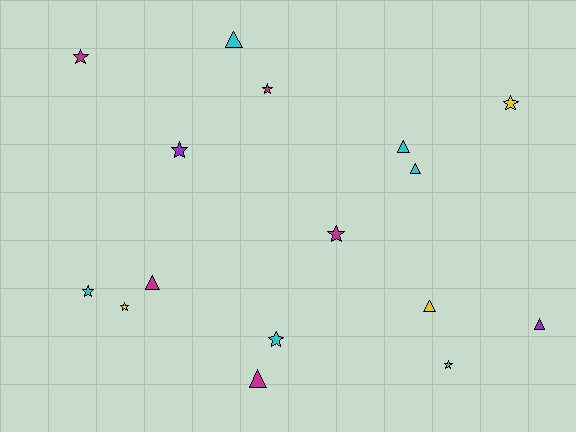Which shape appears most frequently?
Star, with 9 objects.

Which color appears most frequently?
Cyan, with 6 objects.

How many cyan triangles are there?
There are 3 cyan triangles.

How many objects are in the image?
There are 16 objects.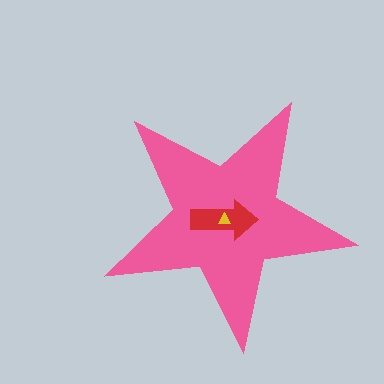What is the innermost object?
The yellow triangle.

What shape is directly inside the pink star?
The red arrow.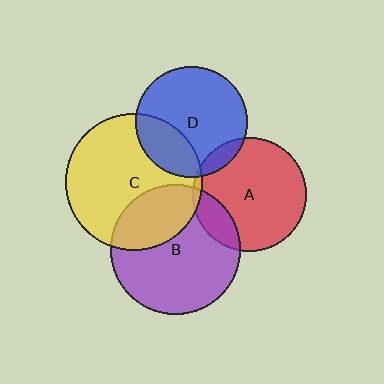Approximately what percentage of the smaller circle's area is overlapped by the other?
Approximately 25%.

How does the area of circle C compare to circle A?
Approximately 1.4 times.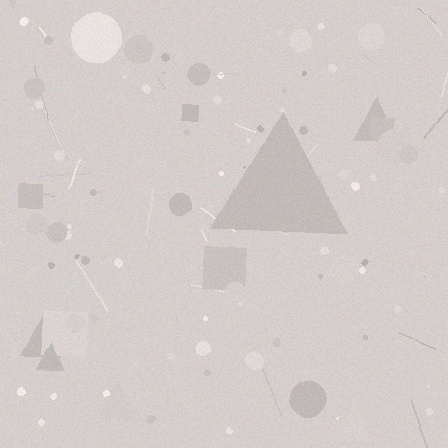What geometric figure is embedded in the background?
A triangle is embedded in the background.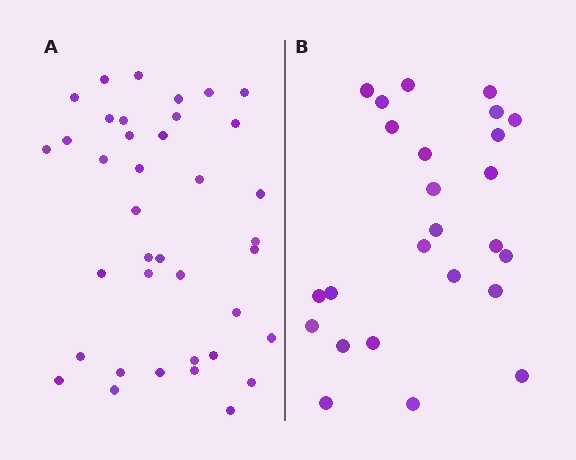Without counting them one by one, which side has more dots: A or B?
Region A (the left region) has more dots.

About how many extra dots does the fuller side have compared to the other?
Region A has approximately 15 more dots than region B.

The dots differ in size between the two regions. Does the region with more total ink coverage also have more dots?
No. Region B has more total ink coverage because its dots are larger, but region A actually contains more individual dots. Total area can be misleading — the number of items is what matters here.